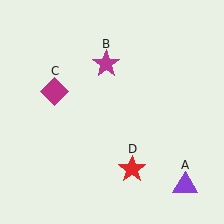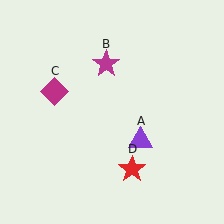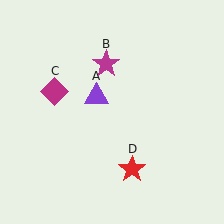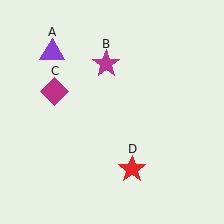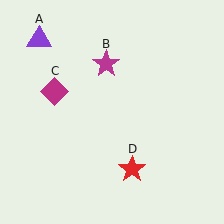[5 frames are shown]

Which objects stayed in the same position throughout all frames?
Magenta star (object B) and magenta diamond (object C) and red star (object D) remained stationary.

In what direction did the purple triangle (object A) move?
The purple triangle (object A) moved up and to the left.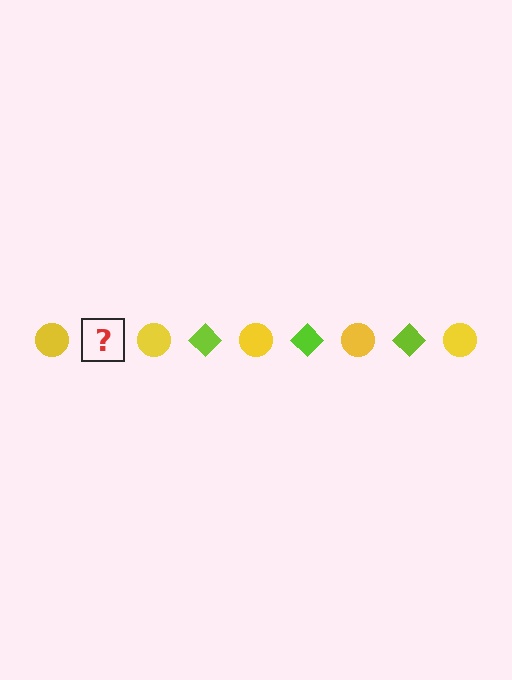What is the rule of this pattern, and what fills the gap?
The rule is that the pattern alternates between yellow circle and lime diamond. The gap should be filled with a lime diamond.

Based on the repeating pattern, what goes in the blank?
The blank should be a lime diamond.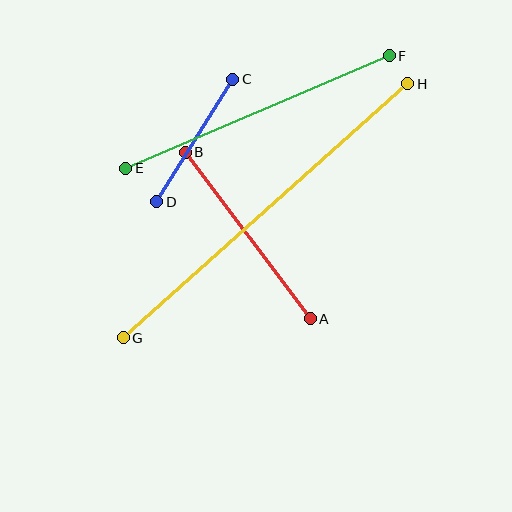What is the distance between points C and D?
The distance is approximately 144 pixels.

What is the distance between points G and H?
The distance is approximately 381 pixels.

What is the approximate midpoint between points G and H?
The midpoint is at approximately (265, 211) pixels.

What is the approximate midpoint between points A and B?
The midpoint is at approximately (248, 236) pixels.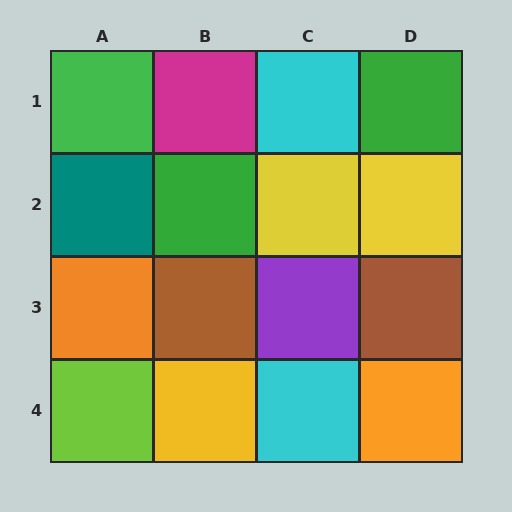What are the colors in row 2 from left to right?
Teal, green, yellow, yellow.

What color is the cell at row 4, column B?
Yellow.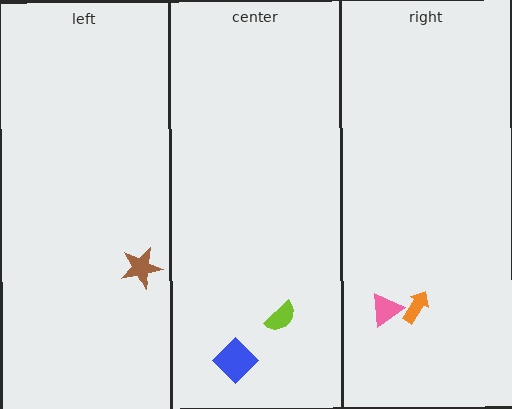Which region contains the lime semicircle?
The center region.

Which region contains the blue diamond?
The center region.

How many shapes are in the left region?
1.